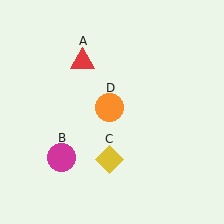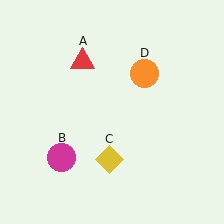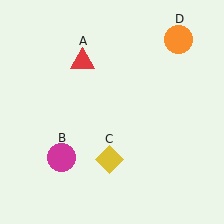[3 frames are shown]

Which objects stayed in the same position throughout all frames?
Red triangle (object A) and magenta circle (object B) and yellow diamond (object C) remained stationary.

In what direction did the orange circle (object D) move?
The orange circle (object D) moved up and to the right.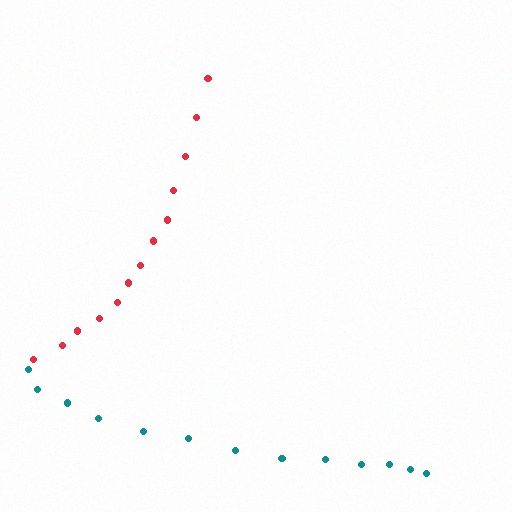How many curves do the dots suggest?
There are 2 distinct paths.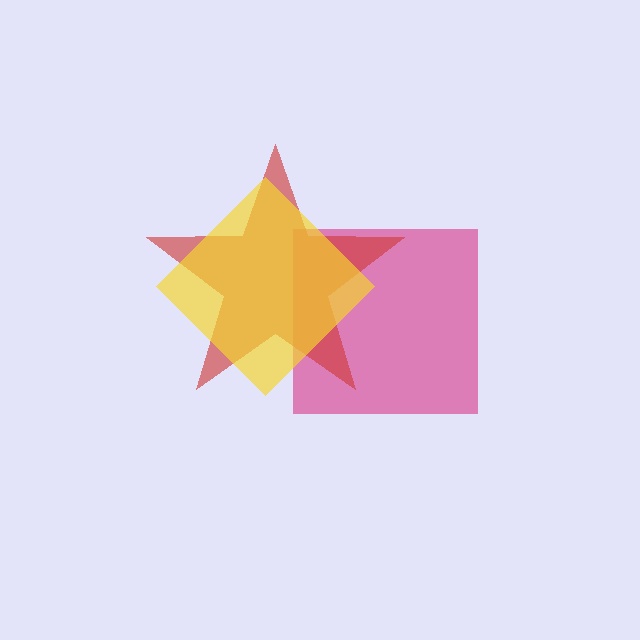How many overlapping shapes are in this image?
There are 3 overlapping shapes in the image.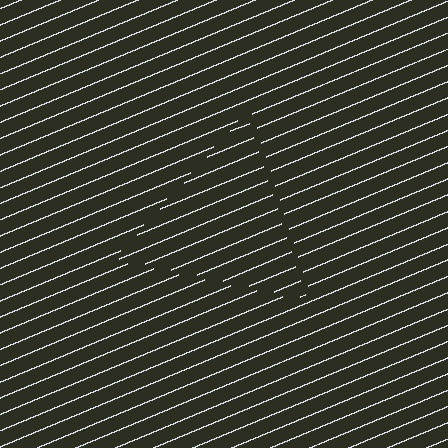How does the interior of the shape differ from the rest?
The interior of the shape contains the same grating, shifted by half a period — the contour is defined by the phase discontinuity where line-ends from the inner and outer gratings abut.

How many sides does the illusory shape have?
3 sides — the line-ends trace a triangle.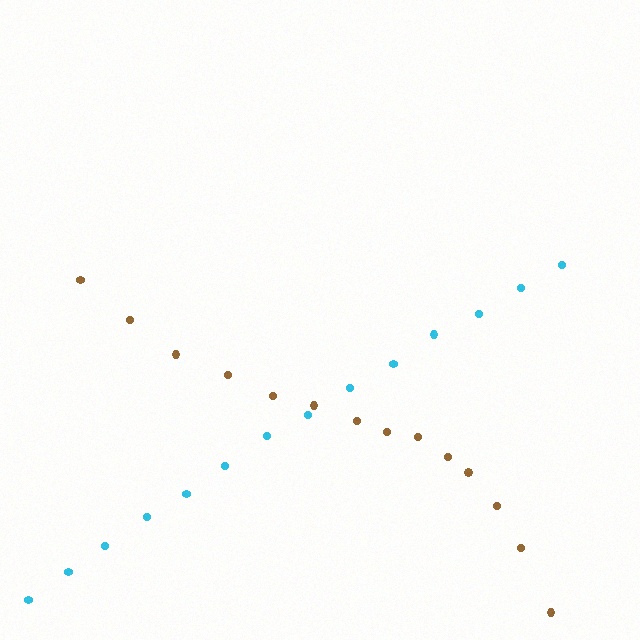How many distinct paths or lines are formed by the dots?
There are 2 distinct paths.